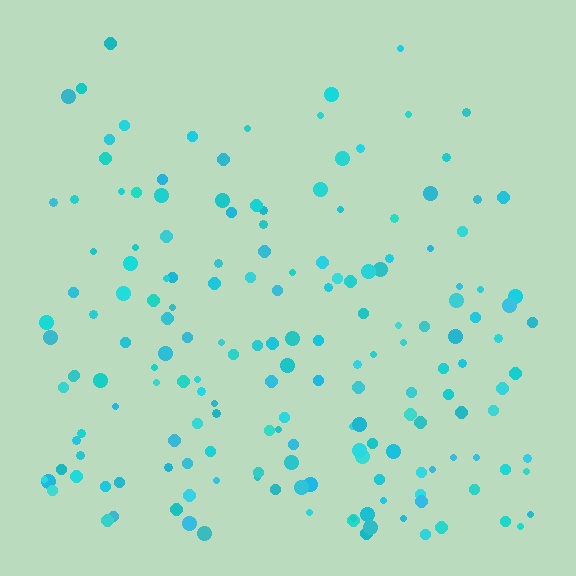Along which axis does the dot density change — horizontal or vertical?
Vertical.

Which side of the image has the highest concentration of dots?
The bottom.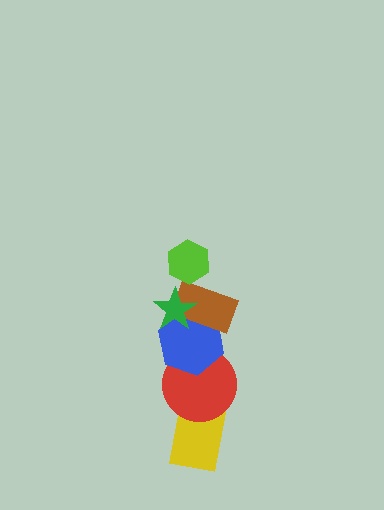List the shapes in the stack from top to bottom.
From top to bottom: the lime hexagon, the green star, the brown rectangle, the blue hexagon, the red circle, the yellow rectangle.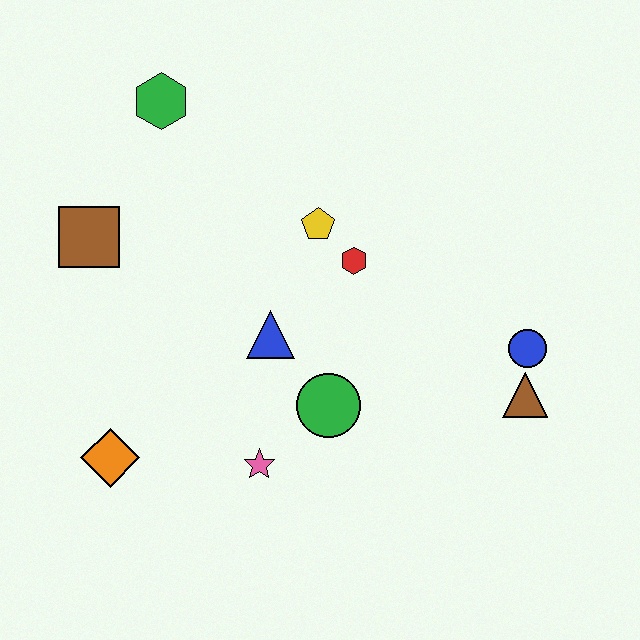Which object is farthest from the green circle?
The green hexagon is farthest from the green circle.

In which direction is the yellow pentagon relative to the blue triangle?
The yellow pentagon is above the blue triangle.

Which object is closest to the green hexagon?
The brown square is closest to the green hexagon.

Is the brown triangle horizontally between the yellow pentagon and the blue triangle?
No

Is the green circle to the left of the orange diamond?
No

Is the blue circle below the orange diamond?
No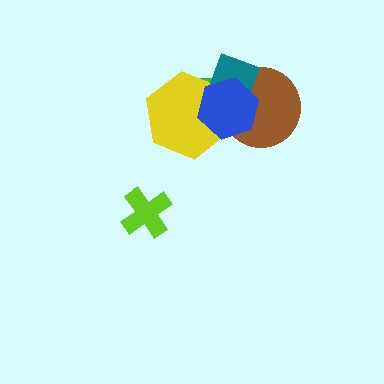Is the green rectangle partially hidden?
Yes, it is partially covered by another shape.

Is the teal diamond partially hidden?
Yes, it is partially covered by another shape.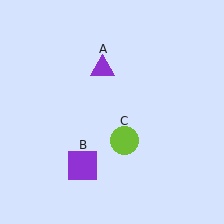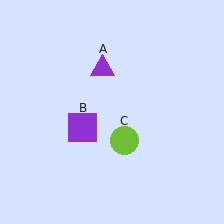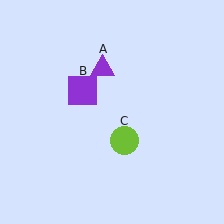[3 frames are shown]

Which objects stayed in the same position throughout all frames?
Purple triangle (object A) and lime circle (object C) remained stationary.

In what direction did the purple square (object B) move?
The purple square (object B) moved up.